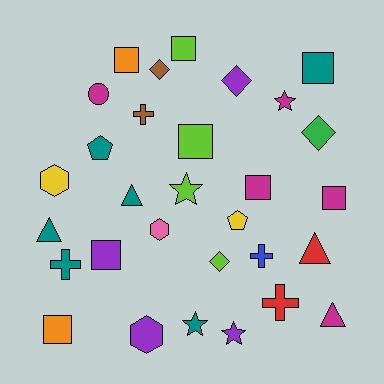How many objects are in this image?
There are 30 objects.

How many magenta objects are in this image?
There are 5 magenta objects.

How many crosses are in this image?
There are 4 crosses.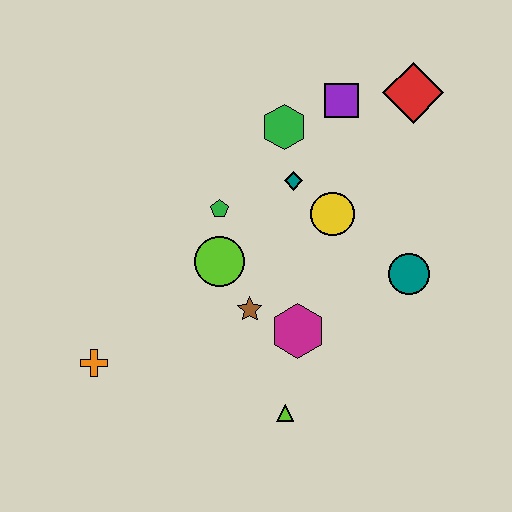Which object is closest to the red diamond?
The purple square is closest to the red diamond.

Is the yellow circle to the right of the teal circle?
No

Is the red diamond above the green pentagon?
Yes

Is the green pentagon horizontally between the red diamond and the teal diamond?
No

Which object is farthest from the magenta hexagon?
The red diamond is farthest from the magenta hexagon.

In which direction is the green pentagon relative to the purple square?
The green pentagon is to the left of the purple square.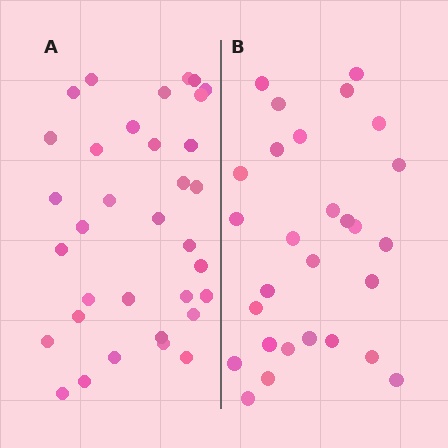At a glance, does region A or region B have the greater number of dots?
Region A (the left region) has more dots.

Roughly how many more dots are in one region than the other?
Region A has about 6 more dots than region B.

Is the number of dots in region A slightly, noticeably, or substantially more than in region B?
Region A has only slightly more — the two regions are fairly close. The ratio is roughly 1.2 to 1.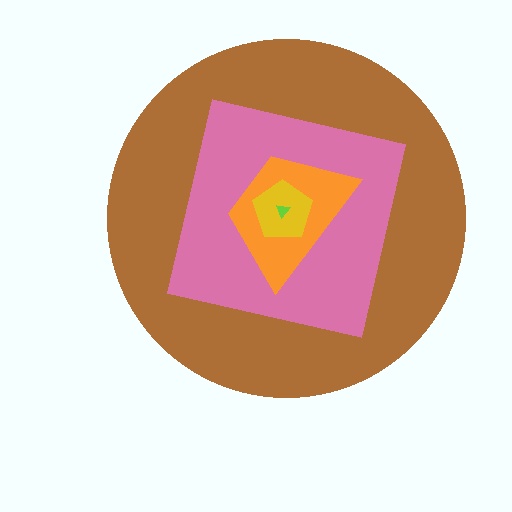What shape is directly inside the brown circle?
The pink square.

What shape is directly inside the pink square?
The orange trapezoid.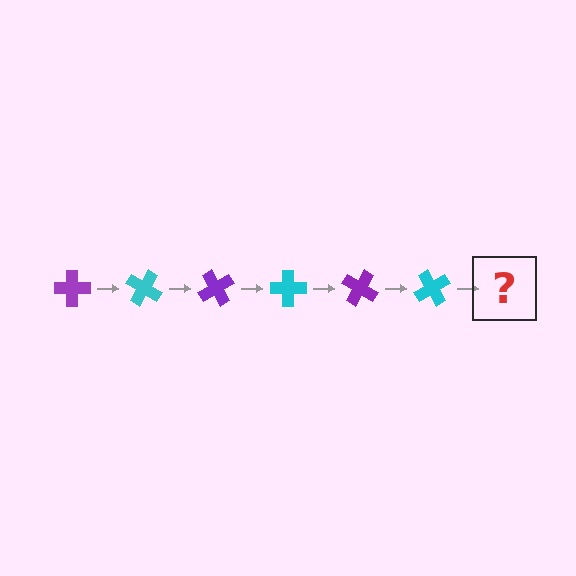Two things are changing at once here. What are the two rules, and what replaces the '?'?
The two rules are that it rotates 30 degrees each step and the color cycles through purple and cyan. The '?' should be a purple cross, rotated 180 degrees from the start.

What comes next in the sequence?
The next element should be a purple cross, rotated 180 degrees from the start.